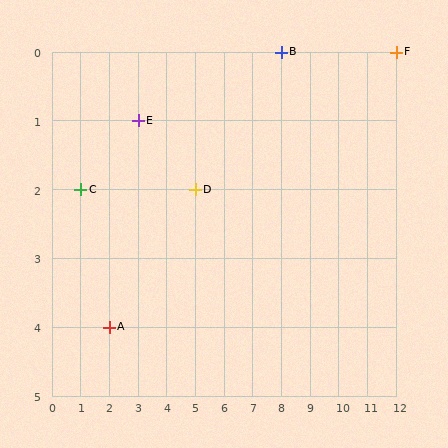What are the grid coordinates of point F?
Point F is at grid coordinates (12, 0).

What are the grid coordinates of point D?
Point D is at grid coordinates (5, 2).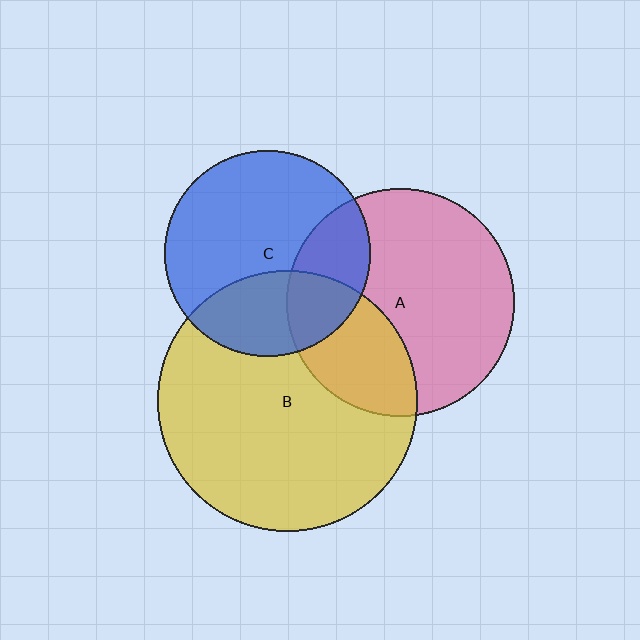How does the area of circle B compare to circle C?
Approximately 1.6 times.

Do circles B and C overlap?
Yes.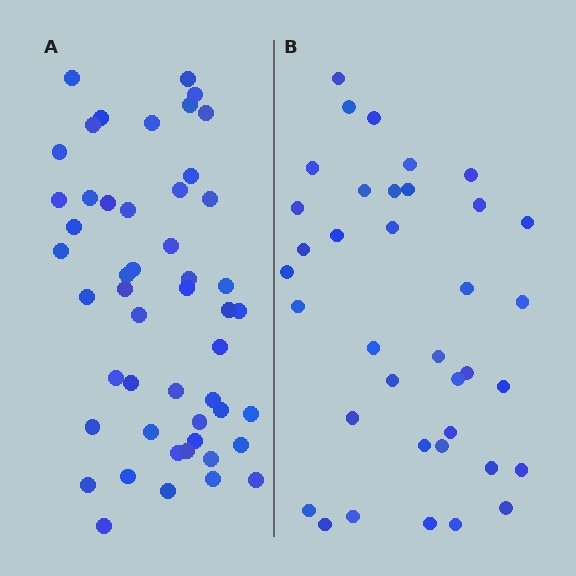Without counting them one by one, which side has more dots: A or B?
Region A (the left region) has more dots.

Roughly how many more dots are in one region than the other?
Region A has approximately 15 more dots than region B.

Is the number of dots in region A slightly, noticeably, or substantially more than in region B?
Region A has noticeably more, but not dramatically so. The ratio is roughly 1.4 to 1.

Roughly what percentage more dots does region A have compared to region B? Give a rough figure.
About 35% more.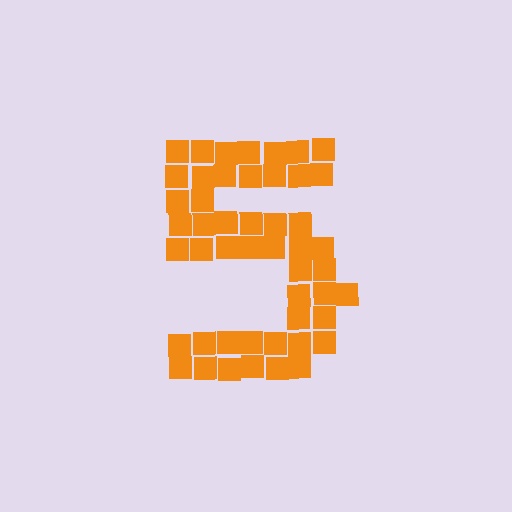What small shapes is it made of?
It is made of small squares.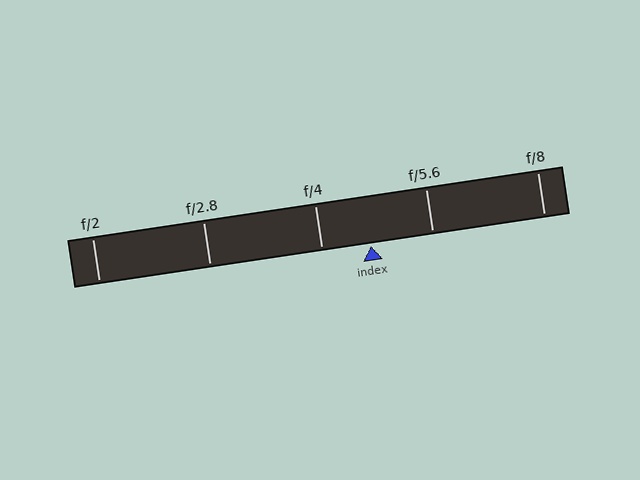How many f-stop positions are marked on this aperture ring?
There are 5 f-stop positions marked.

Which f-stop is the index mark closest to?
The index mark is closest to f/4.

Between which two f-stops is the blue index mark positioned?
The index mark is between f/4 and f/5.6.